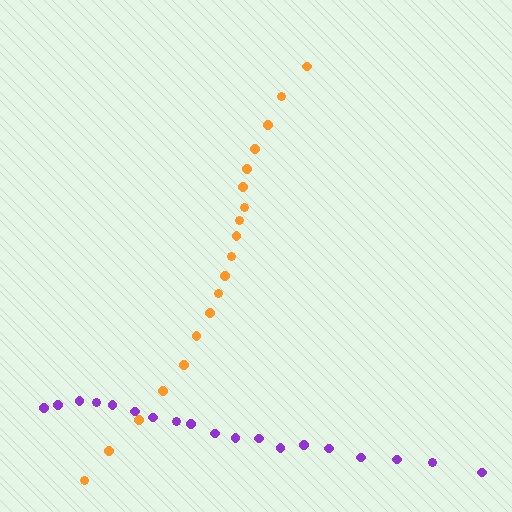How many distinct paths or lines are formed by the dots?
There are 2 distinct paths.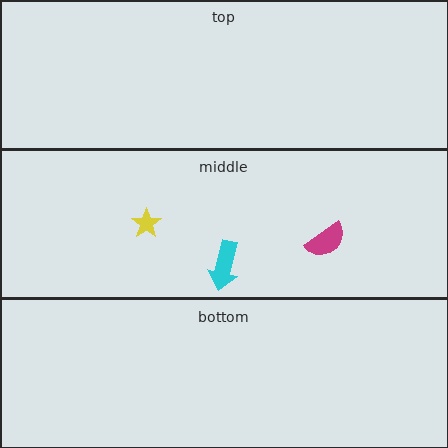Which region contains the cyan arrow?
The middle region.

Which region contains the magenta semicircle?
The middle region.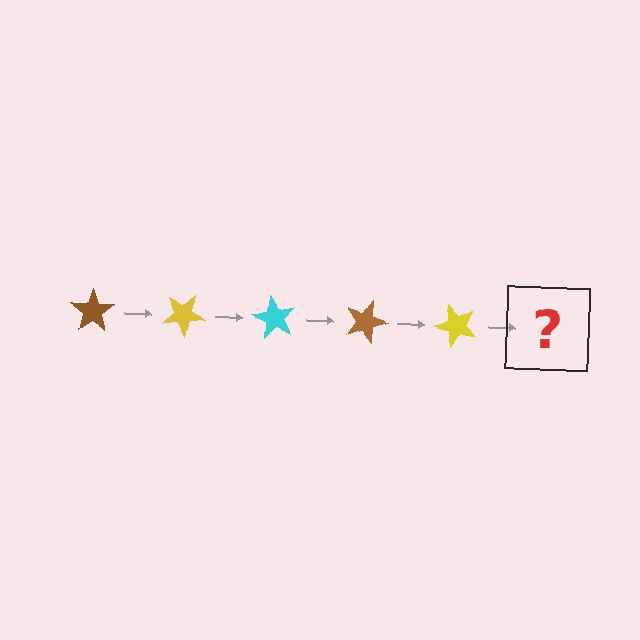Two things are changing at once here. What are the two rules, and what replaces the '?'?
The two rules are that it rotates 30 degrees each step and the color cycles through brown, yellow, and cyan. The '?' should be a cyan star, rotated 150 degrees from the start.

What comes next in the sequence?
The next element should be a cyan star, rotated 150 degrees from the start.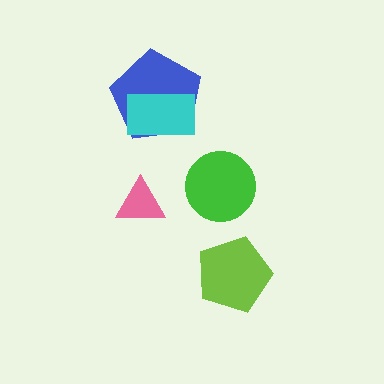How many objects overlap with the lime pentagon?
0 objects overlap with the lime pentagon.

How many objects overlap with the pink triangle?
0 objects overlap with the pink triangle.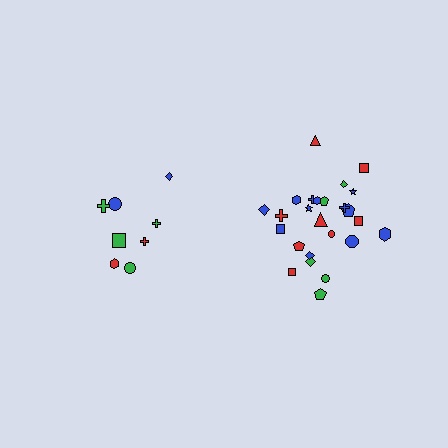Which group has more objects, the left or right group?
The right group.